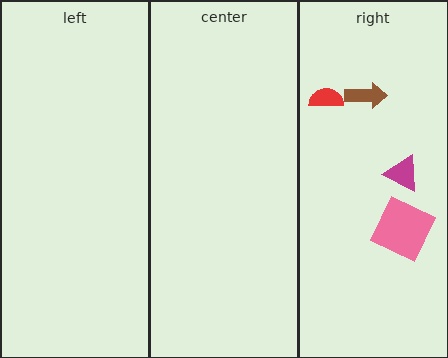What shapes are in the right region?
The magenta triangle, the pink square, the brown arrow, the red semicircle.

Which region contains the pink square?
The right region.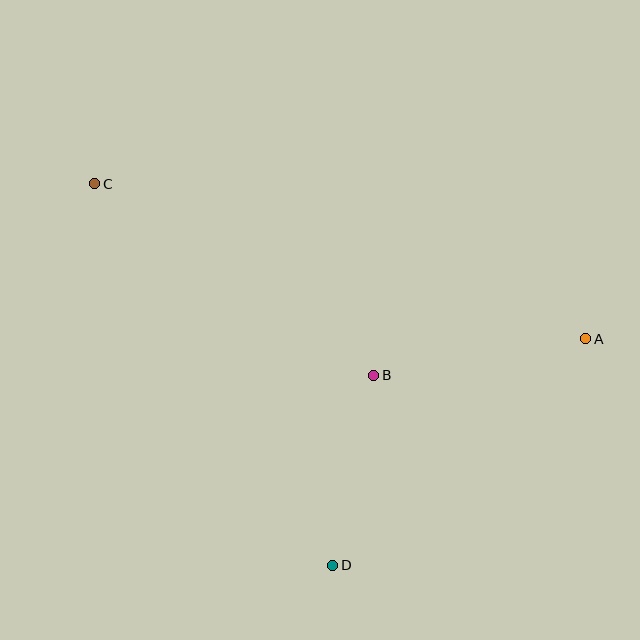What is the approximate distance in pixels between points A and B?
The distance between A and B is approximately 215 pixels.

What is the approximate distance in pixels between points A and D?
The distance between A and D is approximately 340 pixels.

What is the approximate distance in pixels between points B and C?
The distance between B and C is approximately 338 pixels.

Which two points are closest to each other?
Points B and D are closest to each other.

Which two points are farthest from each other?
Points A and C are farthest from each other.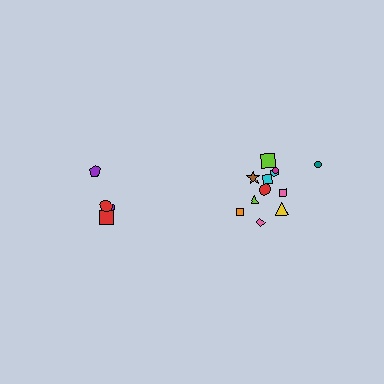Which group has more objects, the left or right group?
The right group.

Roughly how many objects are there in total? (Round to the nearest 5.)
Roughly 15 objects in total.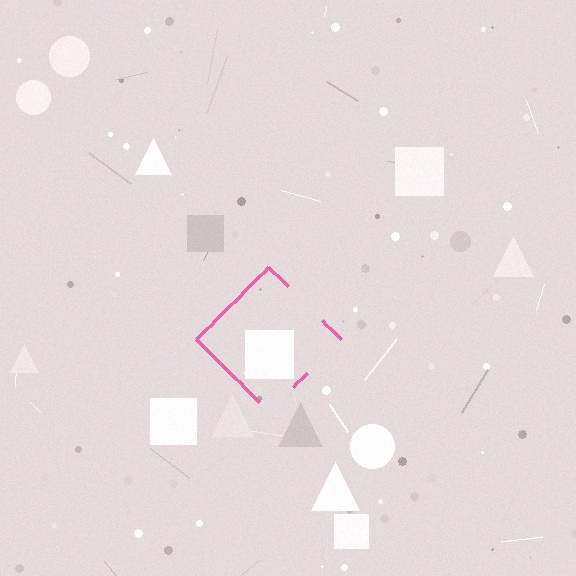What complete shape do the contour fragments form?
The contour fragments form a diamond.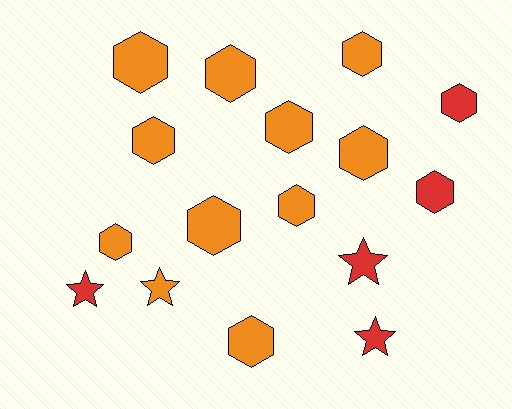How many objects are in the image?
There are 16 objects.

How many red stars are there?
There are 3 red stars.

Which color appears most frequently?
Orange, with 11 objects.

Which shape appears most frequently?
Hexagon, with 12 objects.